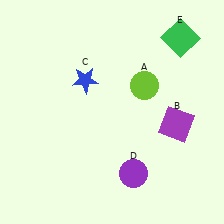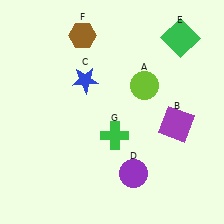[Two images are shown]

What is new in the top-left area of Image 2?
A brown hexagon (F) was added in the top-left area of Image 2.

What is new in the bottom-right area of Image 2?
A green cross (G) was added in the bottom-right area of Image 2.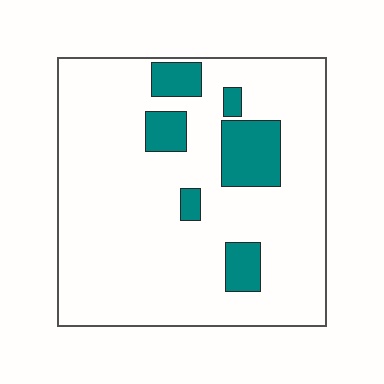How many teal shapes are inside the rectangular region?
6.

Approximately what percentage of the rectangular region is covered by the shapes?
Approximately 15%.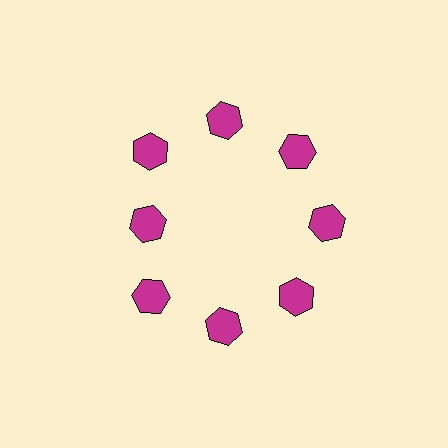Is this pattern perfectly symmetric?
No. The 8 magenta hexagons are arranged in a ring, but one element near the 9 o'clock position is pulled inward toward the center, breaking the 8-fold rotational symmetry.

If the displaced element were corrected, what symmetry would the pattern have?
It would have 8-fold rotational symmetry — the pattern would map onto itself every 45 degrees.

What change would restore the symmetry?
The symmetry would be restored by moving it outward, back onto the ring so that all 8 hexagons sit at equal angles and equal distance from the center.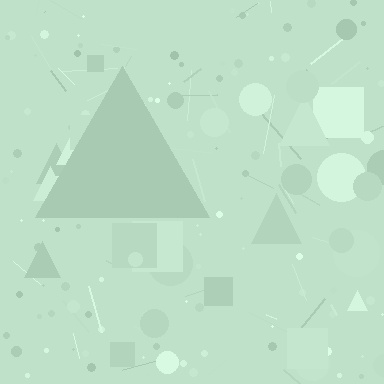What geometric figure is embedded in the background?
A triangle is embedded in the background.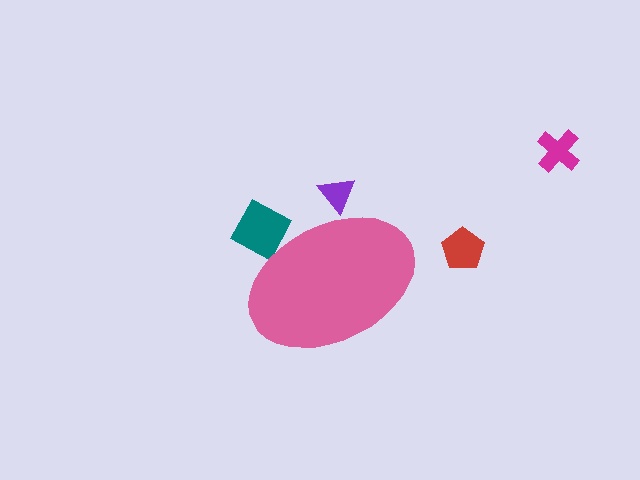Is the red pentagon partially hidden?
No, the red pentagon is fully visible.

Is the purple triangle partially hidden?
Yes, the purple triangle is partially hidden behind the pink ellipse.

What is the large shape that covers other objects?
A pink ellipse.